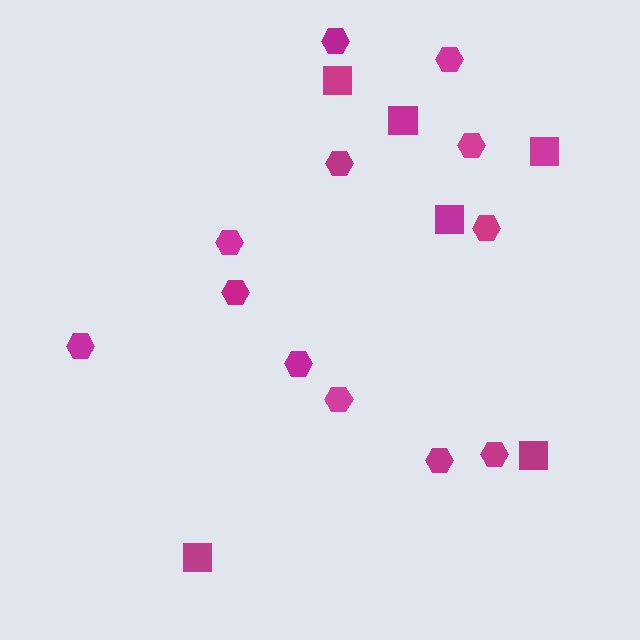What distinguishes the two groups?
There are 2 groups: one group of hexagons (12) and one group of squares (6).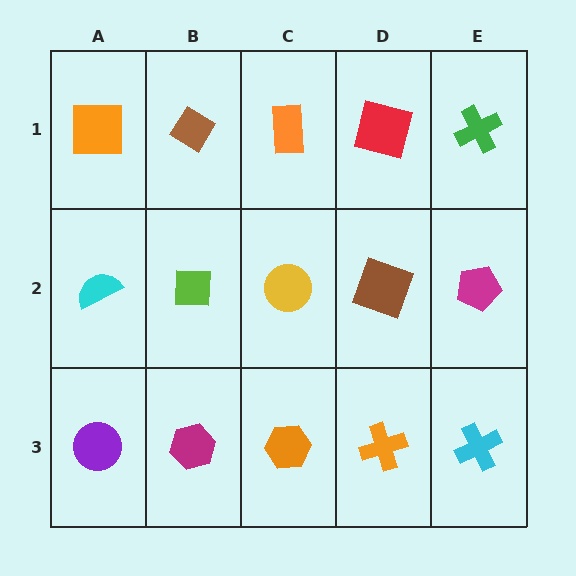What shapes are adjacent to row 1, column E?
A magenta pentagon (row 2, column E), a red square (row 1, column D).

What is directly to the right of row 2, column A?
A lime square.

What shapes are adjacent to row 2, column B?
A brown diamond (row 1, column B), a magenta hexagon (row 3, column B), a cyan semicircle (row 2, column A), a yellow circle (row 2, column C).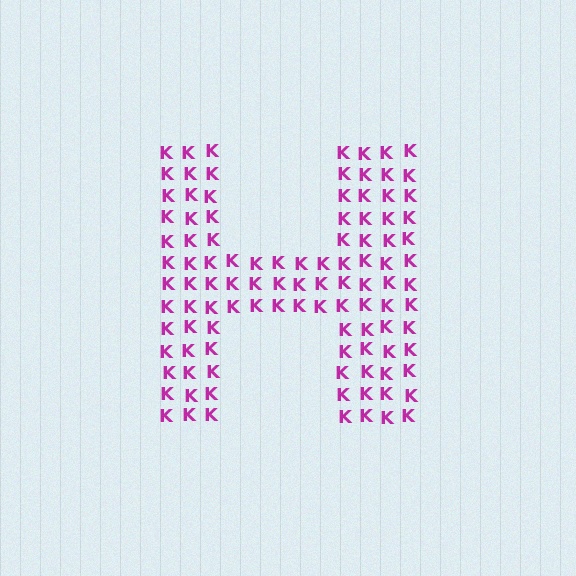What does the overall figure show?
The overall figure shows the letter H.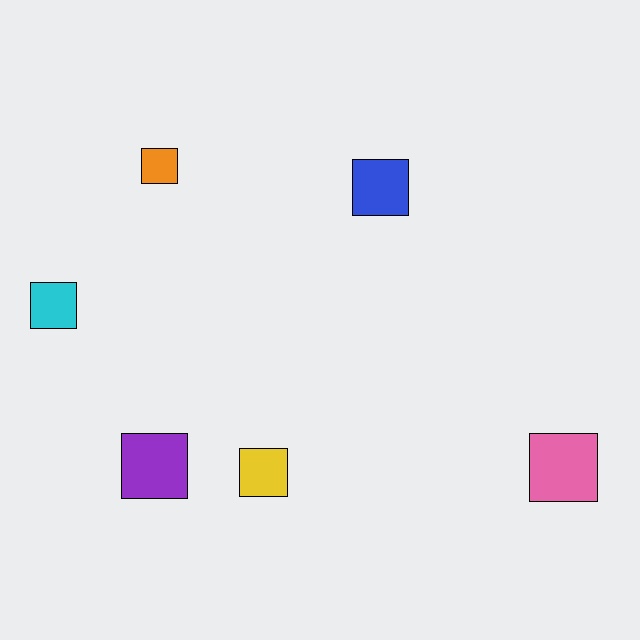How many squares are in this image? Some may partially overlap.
There are 6 squares.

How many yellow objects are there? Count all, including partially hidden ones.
There is 1 yellow object.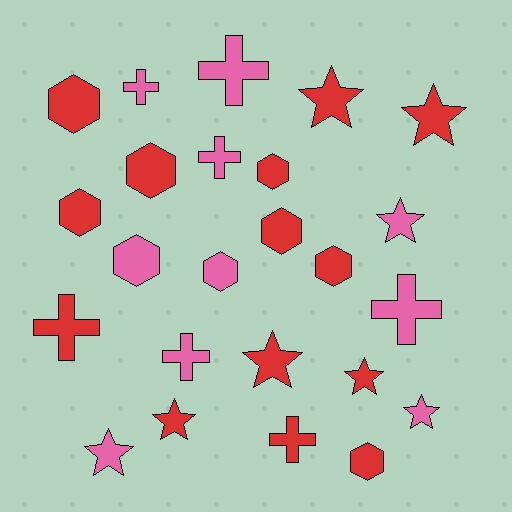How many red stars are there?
There are 5 red stars.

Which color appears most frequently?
Red, with 14 objects.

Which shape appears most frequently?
Hexagon, with 9 objects.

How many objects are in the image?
There are 24 objects.